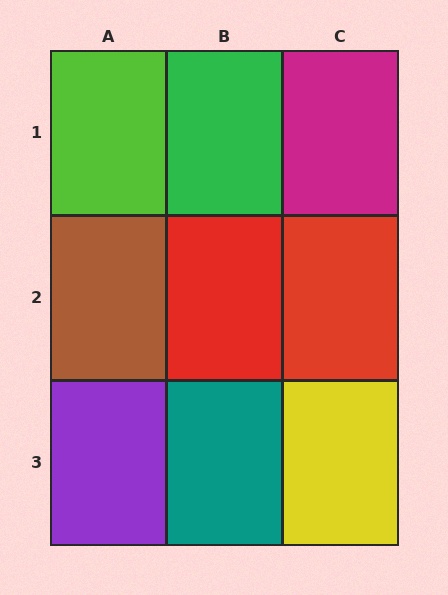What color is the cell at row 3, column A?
Purple.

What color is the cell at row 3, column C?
Yellow.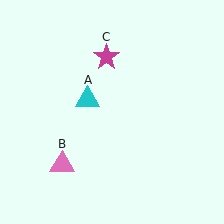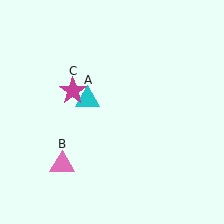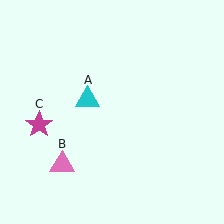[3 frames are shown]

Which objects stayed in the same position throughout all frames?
Cyan triangle (object A) and pink triangle (object B) remained stationary.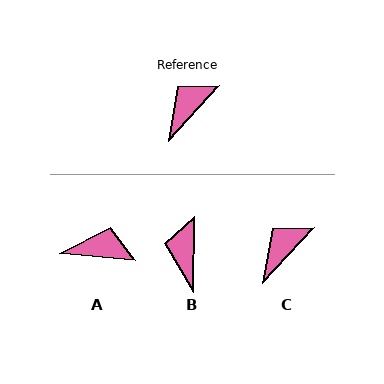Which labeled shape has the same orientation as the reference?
C.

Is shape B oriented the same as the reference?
No, it is off by about 41 degrees.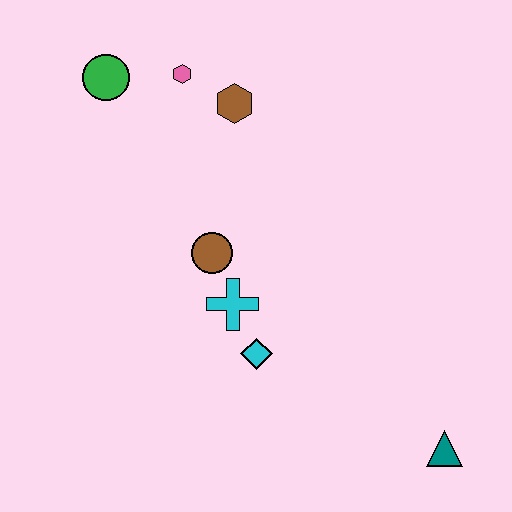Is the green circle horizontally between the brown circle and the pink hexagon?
No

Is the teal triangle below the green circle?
Yes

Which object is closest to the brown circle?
The cyan cross is closest to the brown circle.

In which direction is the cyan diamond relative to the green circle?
The cyan diamond is below the green circle.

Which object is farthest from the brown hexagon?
The teal triangle is farthest from the brown hexagon.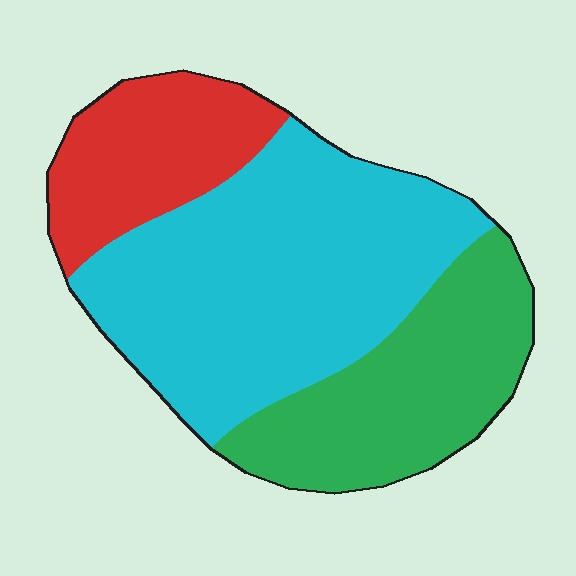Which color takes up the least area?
Red, at roughly 20%.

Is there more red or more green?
Green.